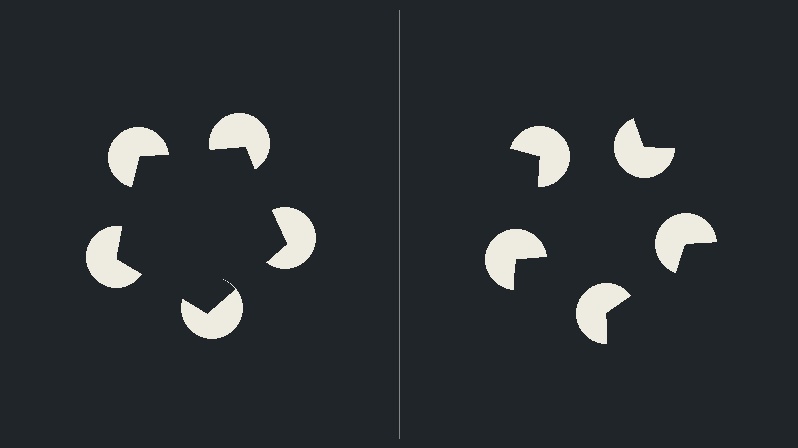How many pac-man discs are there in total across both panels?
10 — 5 on each side.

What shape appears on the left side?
An illusory pentagon.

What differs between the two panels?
The pac-man discs are positioned identically on both sides; only the wedge orientations differ. On the left they align to a pentagon; on the right they are misaligned.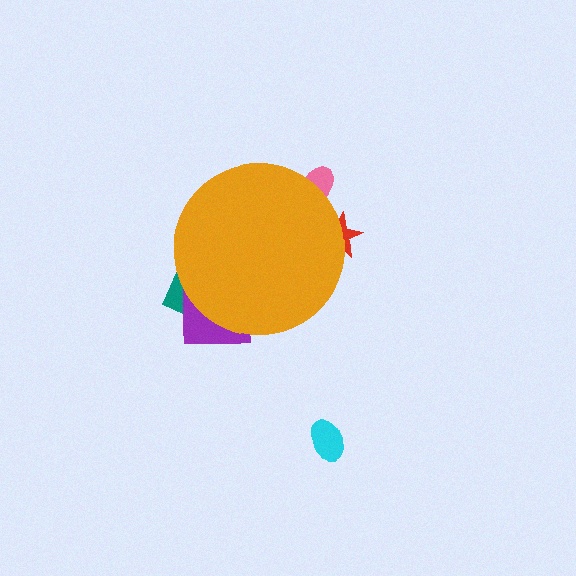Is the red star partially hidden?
Yes, the red star is partially hidden behind the orange circle.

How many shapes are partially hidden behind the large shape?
4 shapes are partially hidden.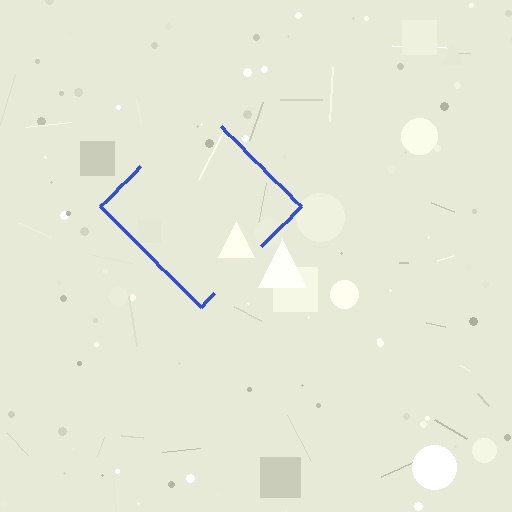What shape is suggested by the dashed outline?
The dashed outline suggests a diamond.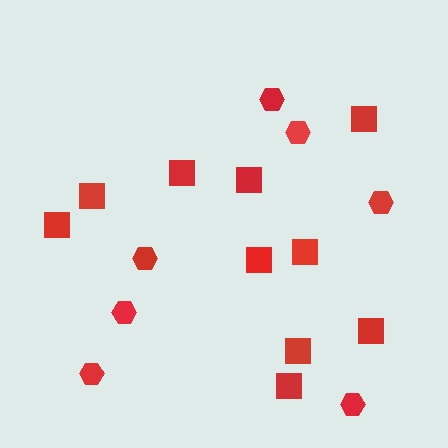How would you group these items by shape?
There are 2 groups: one group of squares (10) and one group of hexagons (7).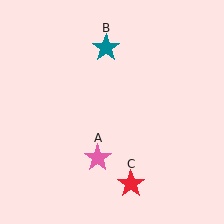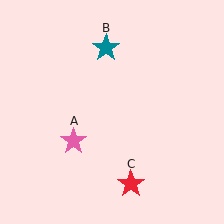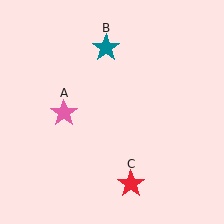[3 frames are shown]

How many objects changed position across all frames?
1 object changed position: pink star (object A).